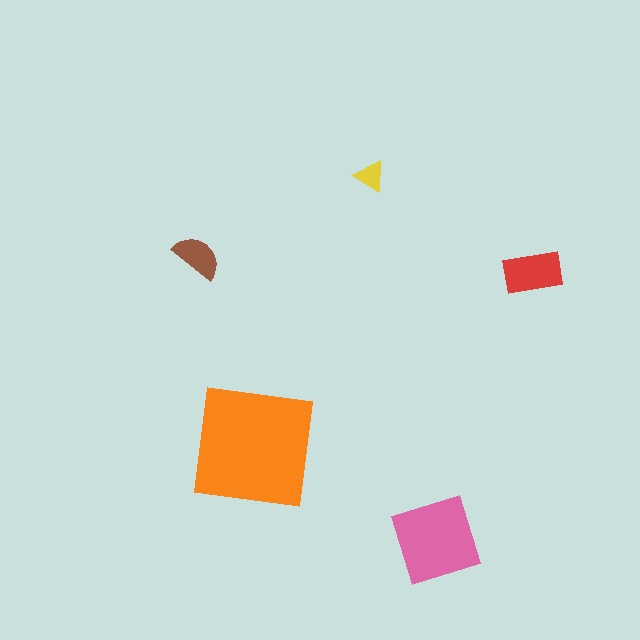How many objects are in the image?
There are 5 objects in the image.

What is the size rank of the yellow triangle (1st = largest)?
5th.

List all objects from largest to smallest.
The orange square, the pink diamond, the red rectangle, the brown semicircle, the yellow triangle.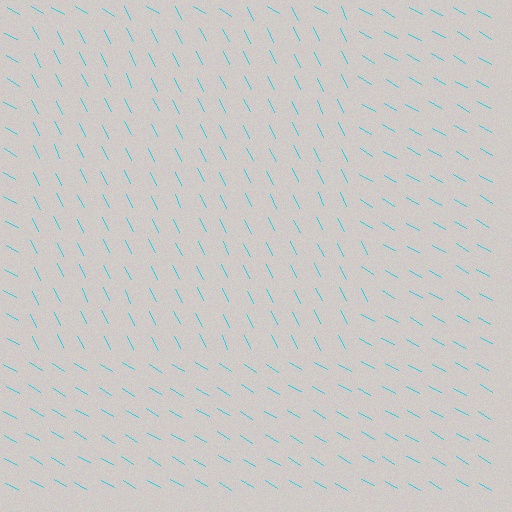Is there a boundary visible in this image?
Yes, there is a texture boundary formed by a change in line orientation.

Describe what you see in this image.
The image is filled with small cyan line segments. A rectangle region in the image has lines oriented differently from the surrounding lines, creating a visible texture boundary.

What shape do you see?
I see a rectangle.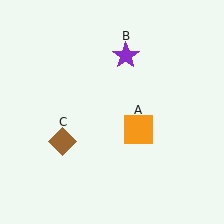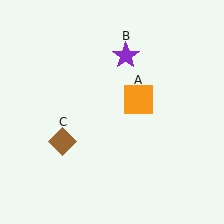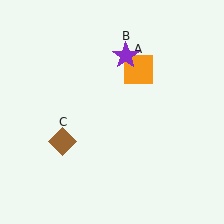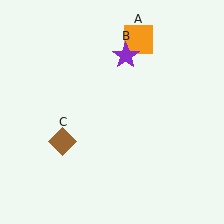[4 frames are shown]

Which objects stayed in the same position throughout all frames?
Purple star (object B) and brown diamond (object C) remained stationary.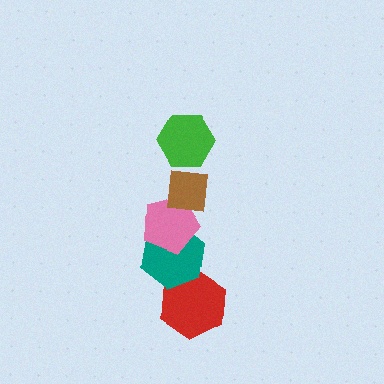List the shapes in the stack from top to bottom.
From top to bottom: the green hexagon, the brown square, the pink pentagon, the teal hexagon, the red hexagon.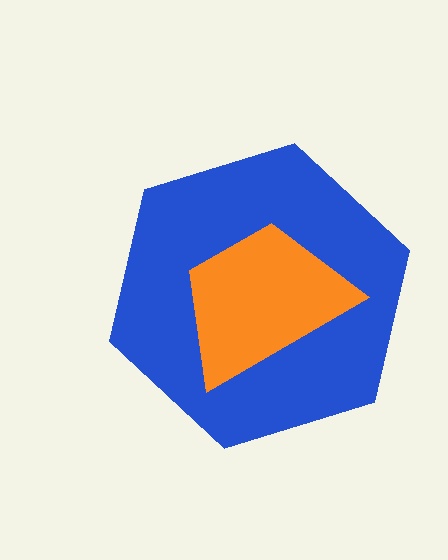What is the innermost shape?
The orange trapezoid.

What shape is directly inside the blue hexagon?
The orange trapezoid.